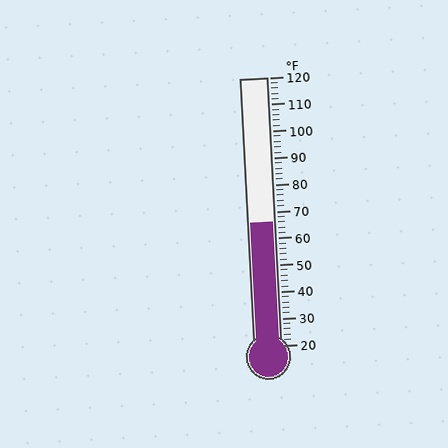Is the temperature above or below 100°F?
The temperature is below 100°F.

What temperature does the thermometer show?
The thermometer shows approximately 66°F.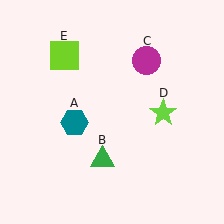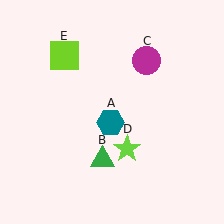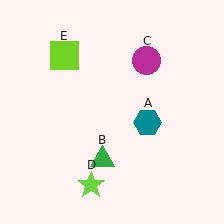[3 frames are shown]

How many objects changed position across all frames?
2 objects changed position: teal hexagon (object A), lime star (object D).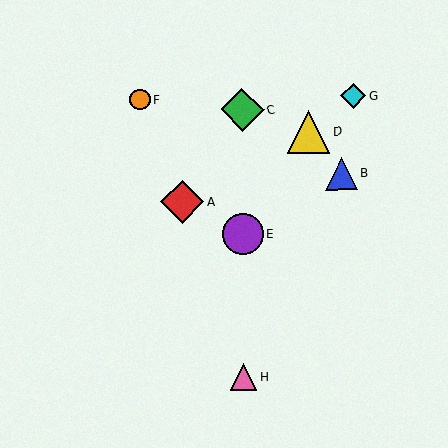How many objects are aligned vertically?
3 objects (C, E, H) are aligned vertically.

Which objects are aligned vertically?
Objects C, E, H are aligned vertically.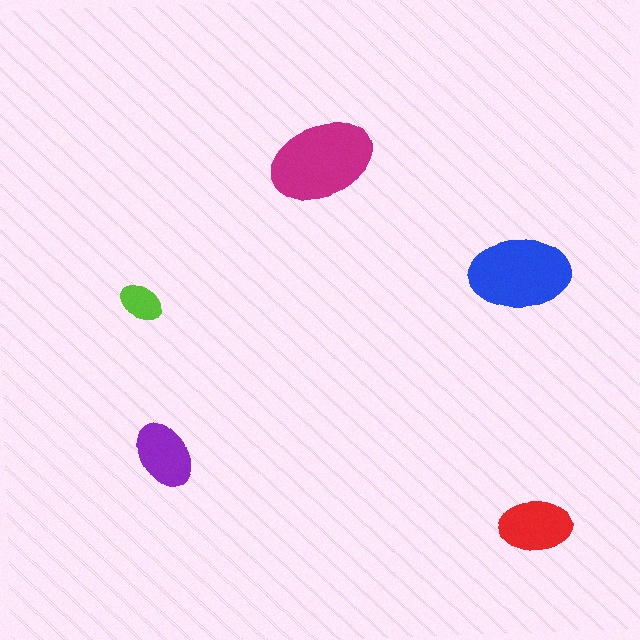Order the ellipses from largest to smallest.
the magenta one, the blue one, the red one, the purple one, the lime one.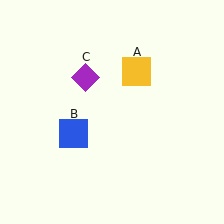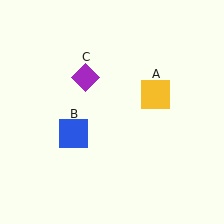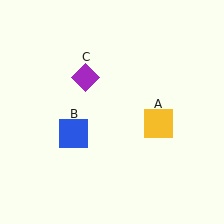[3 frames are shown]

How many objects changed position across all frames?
1 object changed position: yellow square (object A).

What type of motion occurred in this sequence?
The yellow square (object A) rotated clockwise around the center of the scene.